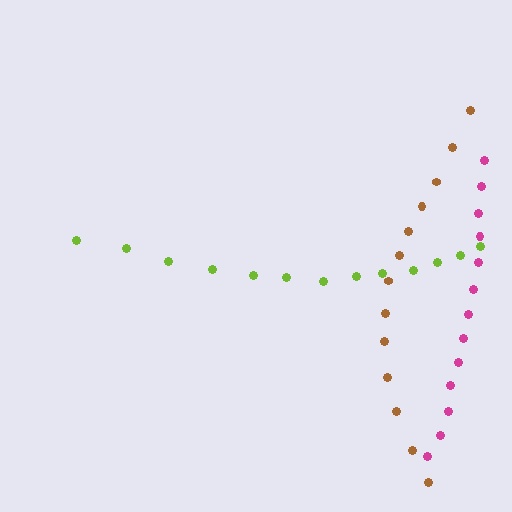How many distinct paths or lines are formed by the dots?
There are 3 distinct paths.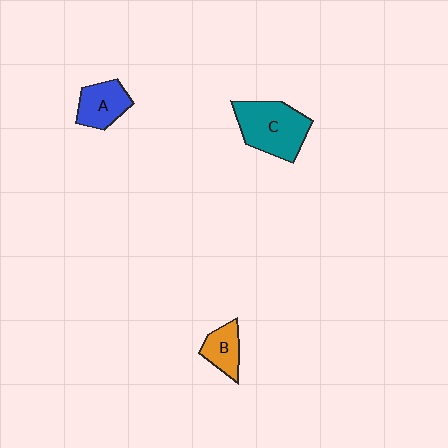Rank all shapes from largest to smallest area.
From largest to smallest: C (teal), A (blue), B (orange).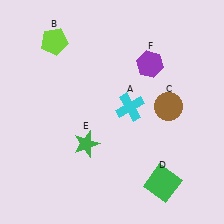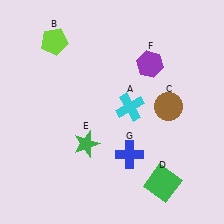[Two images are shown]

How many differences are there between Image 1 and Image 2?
There is 1 difference between the two images.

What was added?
A blue cross (G) was added in Image 2.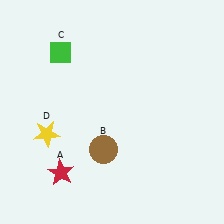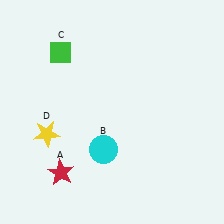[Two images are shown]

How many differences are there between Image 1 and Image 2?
There is 1 difference between the two images.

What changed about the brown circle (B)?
In Image 1, B is brown. In Image 2, it changed to cyan.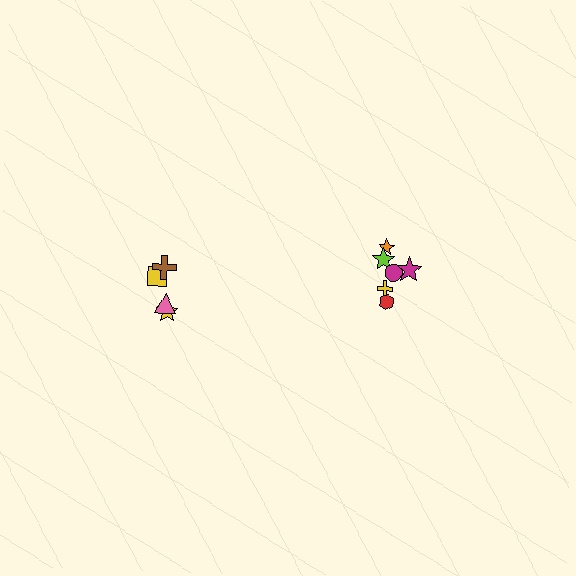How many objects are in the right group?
There are 6 objects.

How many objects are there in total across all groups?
There are 10 objects.